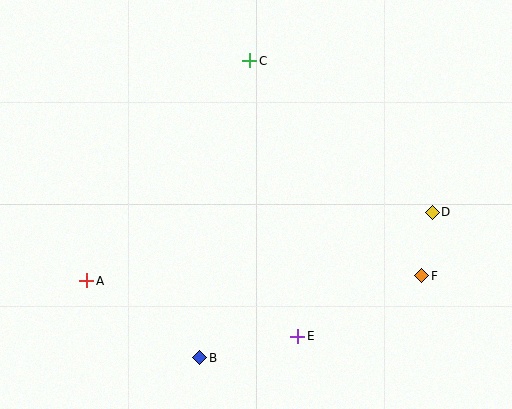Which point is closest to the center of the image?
Point E at (298, 336) is closest to the center.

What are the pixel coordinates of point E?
Point E is at (298, 336).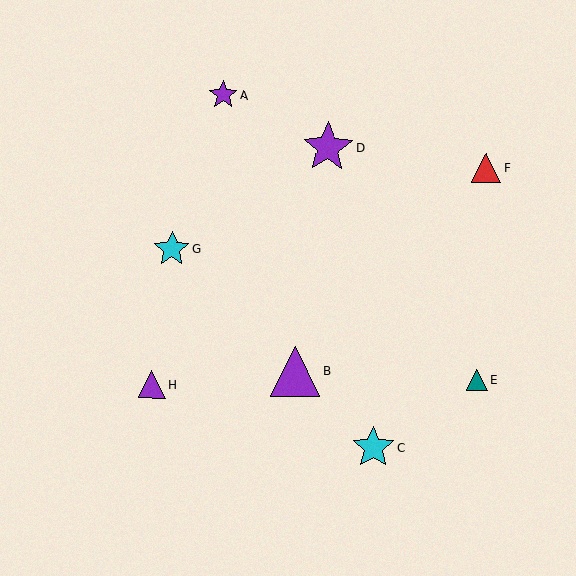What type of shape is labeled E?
Shape E is a teal triangle.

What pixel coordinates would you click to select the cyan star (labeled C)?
Click at (374, 447) to select the cyan star C.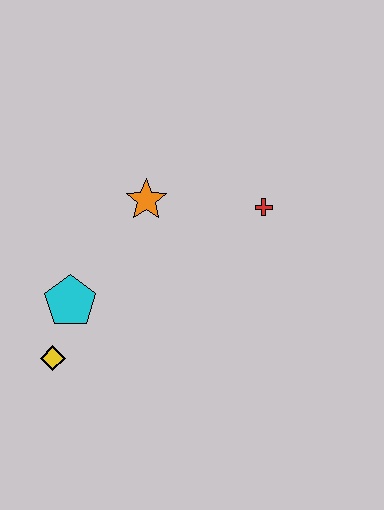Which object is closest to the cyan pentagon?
The yellow diamond is closest to the cyan pentagon.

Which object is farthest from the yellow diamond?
The red cross is farthest from the yellow diamond.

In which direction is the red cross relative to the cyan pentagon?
The red cross is to the right of the cyan pentagon.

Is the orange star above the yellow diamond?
Yes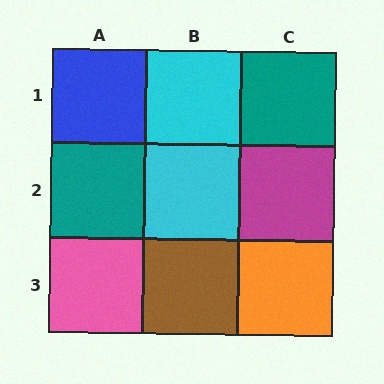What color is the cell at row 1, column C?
Teal.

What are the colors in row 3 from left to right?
Pink, brown, orange.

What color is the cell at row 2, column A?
Teal.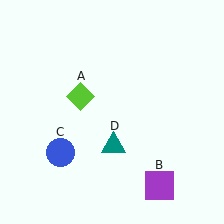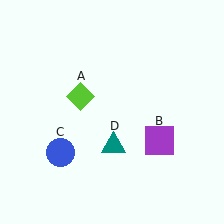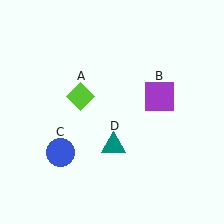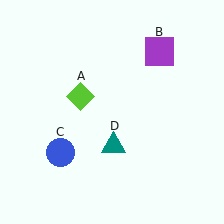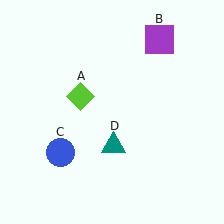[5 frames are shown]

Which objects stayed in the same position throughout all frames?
Lime diamond (object A) and blue circle (object C) and teal triangle (object D) remained stationary.